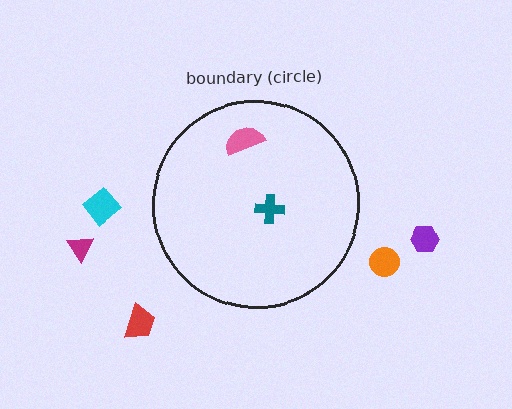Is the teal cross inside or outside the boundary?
Inside.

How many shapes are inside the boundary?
2 inside, 5 outside.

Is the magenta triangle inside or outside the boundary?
Outside.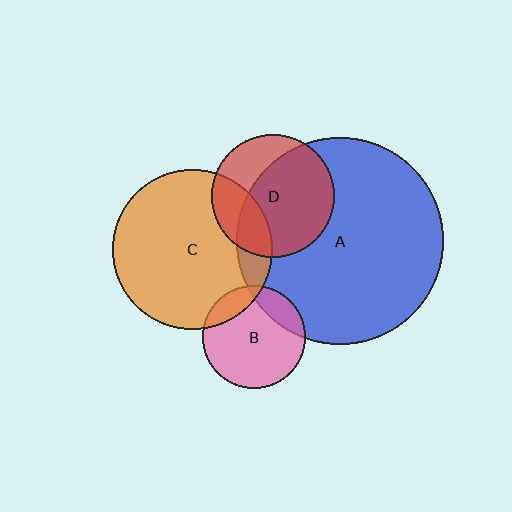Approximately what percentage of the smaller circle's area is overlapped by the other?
Approximately 25%.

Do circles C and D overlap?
Yes.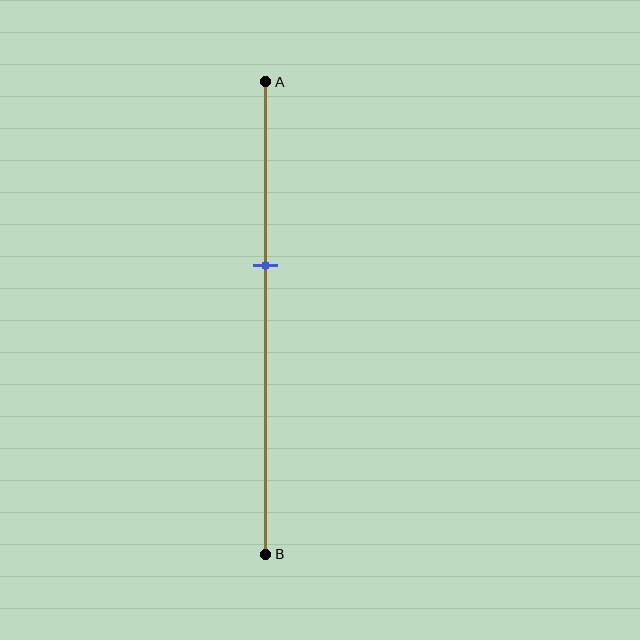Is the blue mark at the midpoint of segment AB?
No, the mark is at about 40% from A, not at the 50% midpoint.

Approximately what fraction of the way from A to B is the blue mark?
The blue mark is approximately 40% of the way from A to B.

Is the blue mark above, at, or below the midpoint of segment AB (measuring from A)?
The blue mark is above the midpoint of segment AB.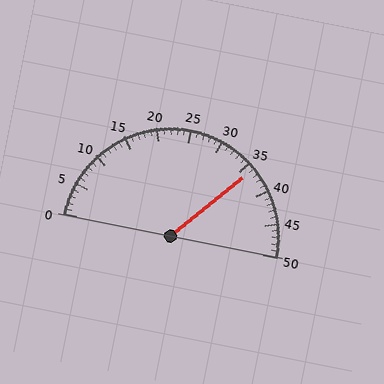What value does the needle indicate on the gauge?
The needle indicates approximately 36.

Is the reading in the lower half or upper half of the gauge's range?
The reading is in the upper half of the range (0 to 50).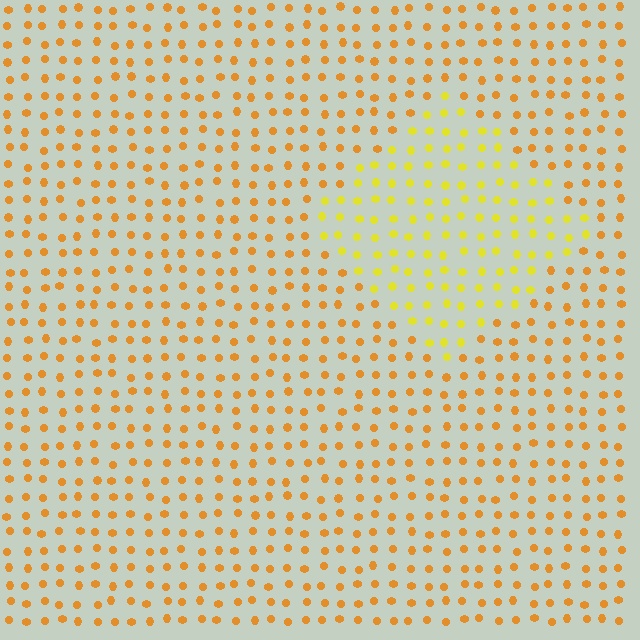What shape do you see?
I see a diamond.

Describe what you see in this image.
The image is filled with small orange elements in a uniform arrangement. A diamond-shaped region is visible where the elements are tinted to a slightly different hue, forming a subtle color boundary.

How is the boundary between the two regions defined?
The boundary is defined purely by a slight shift in hue (about 28 degrees). Spacing, size, and orientation are identical on both sides.